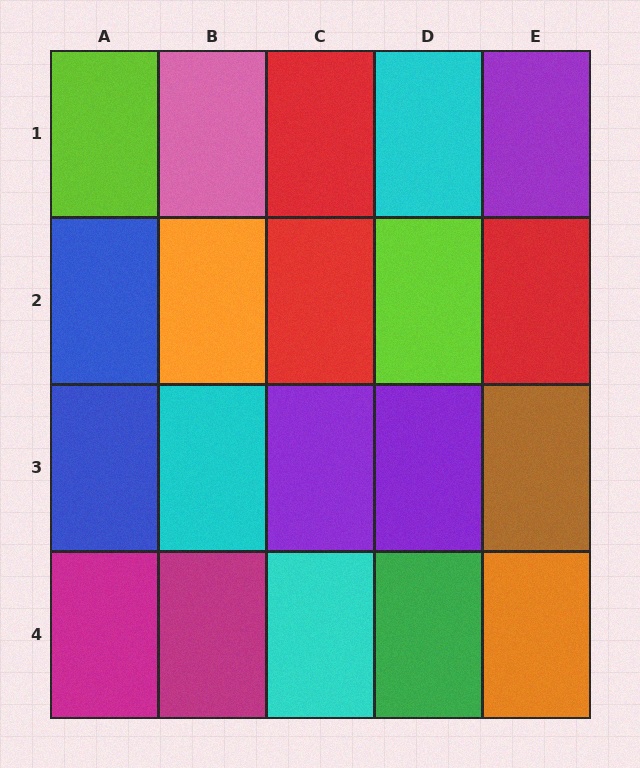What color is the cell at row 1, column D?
Cyan.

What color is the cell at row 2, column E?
Red.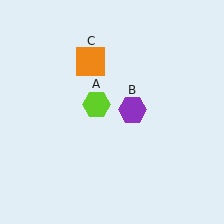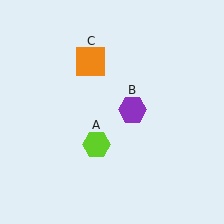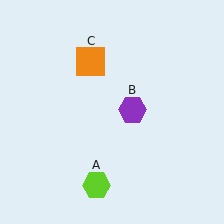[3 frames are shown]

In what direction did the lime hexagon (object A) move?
The lime hexagon (object A) moved down.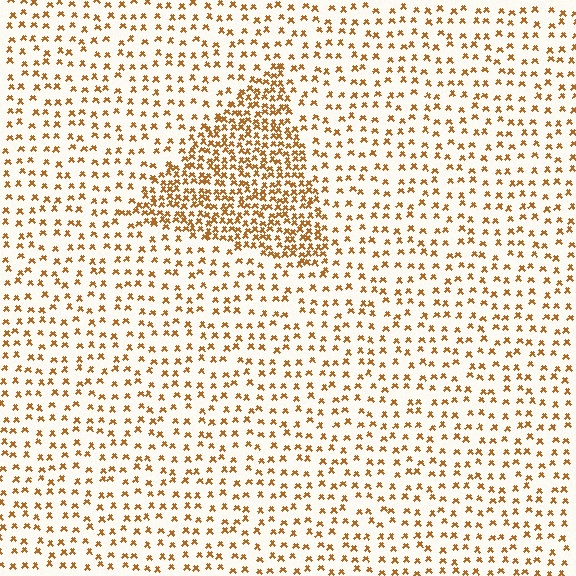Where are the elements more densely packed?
The elements are more densely packed inside the triangle boundary.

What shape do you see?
I see a triangle.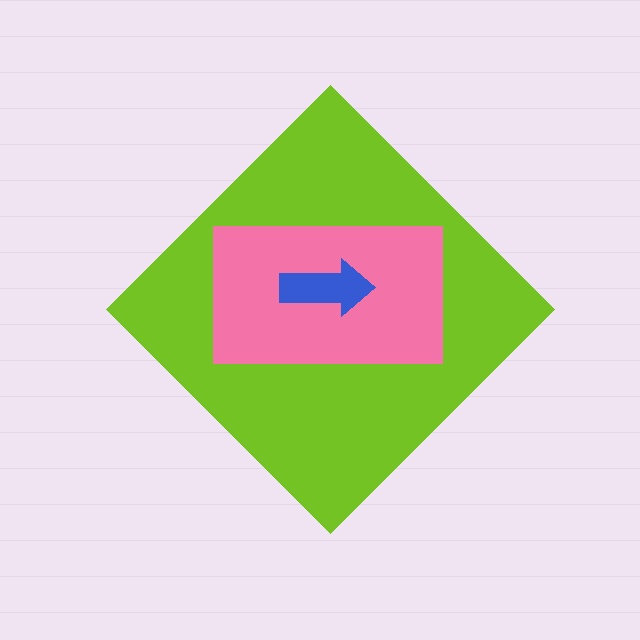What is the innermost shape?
The blue arrow.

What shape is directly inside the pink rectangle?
The blue arrow.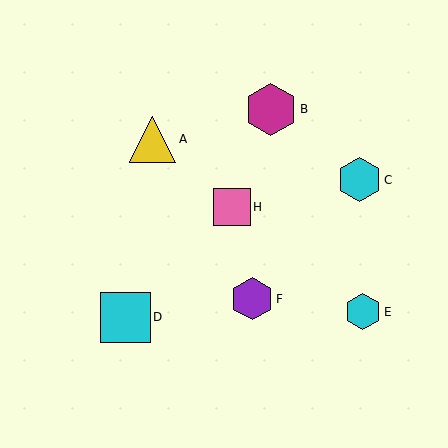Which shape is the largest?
The magenta hexagon (labeled B) is the largest.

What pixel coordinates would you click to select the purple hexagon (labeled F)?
Click at (252, 299) to select the purple hexagon F.